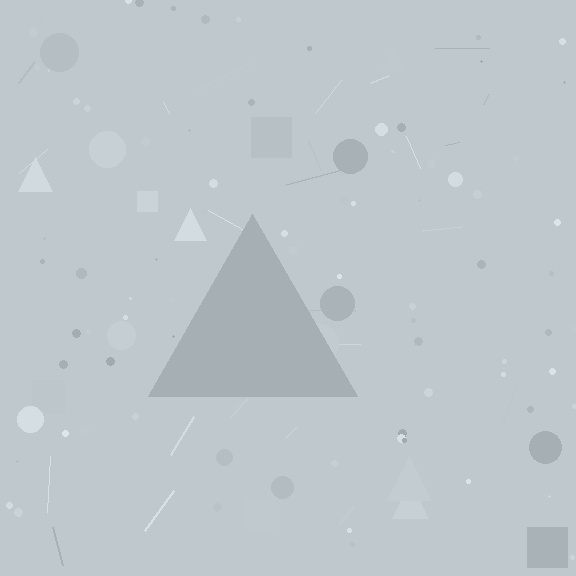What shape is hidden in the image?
A triangle is hidden in the image.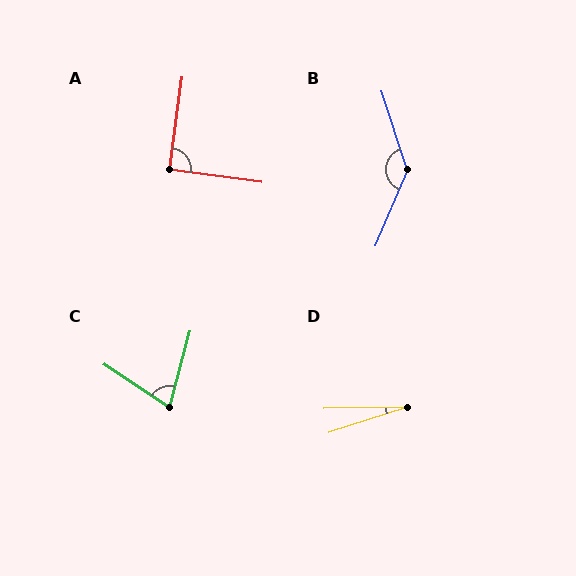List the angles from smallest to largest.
D (17°), C (72°), A (90°), B (139°).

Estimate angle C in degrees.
Approximately 72 degrees.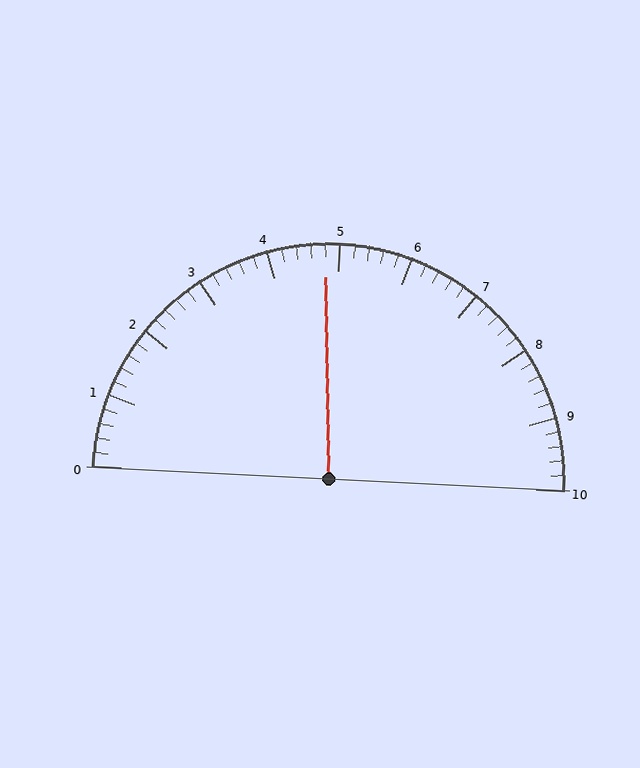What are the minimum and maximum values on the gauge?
The gauge ranges from 0 to 10.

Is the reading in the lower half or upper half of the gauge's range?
The reading is in the lower half of the range (0 to 10).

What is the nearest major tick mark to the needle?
The nearest major tick mark is 5.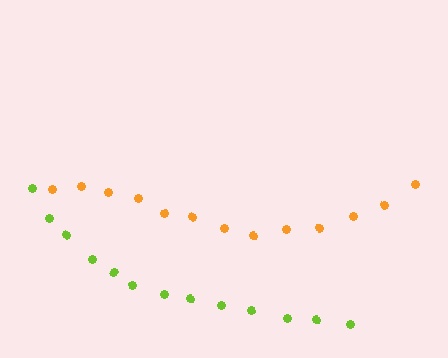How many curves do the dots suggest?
There are 2 distinct paths.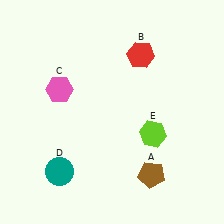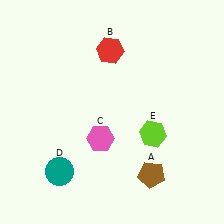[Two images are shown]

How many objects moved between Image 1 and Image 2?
2 objects moved between the two images.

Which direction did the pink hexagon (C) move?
The pink hexagon (C) moved down.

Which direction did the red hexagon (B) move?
The red hexagon (B) moved left.